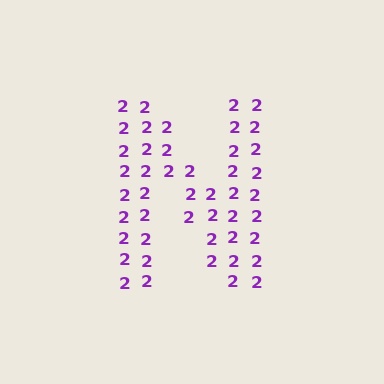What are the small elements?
The small elements are digit 2's.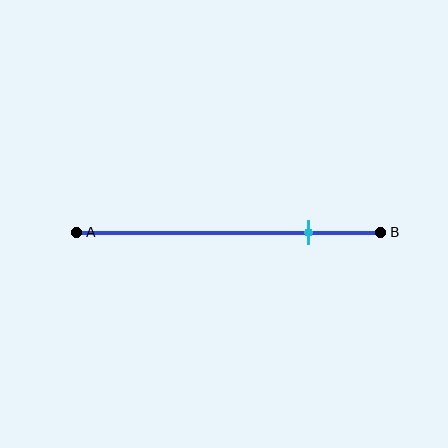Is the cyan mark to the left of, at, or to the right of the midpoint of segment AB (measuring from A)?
The cyan mark is to the right of the midpoint of segment AB.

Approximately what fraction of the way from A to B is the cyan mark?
The cyan mark is approximately 75% of the way from A to B.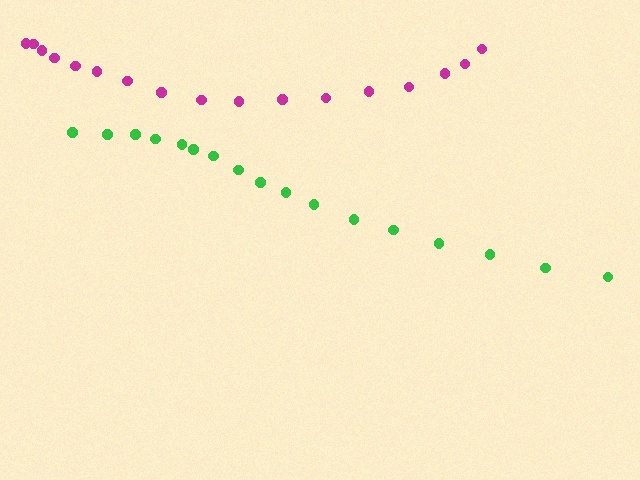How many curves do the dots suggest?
There are 2 distinct paths.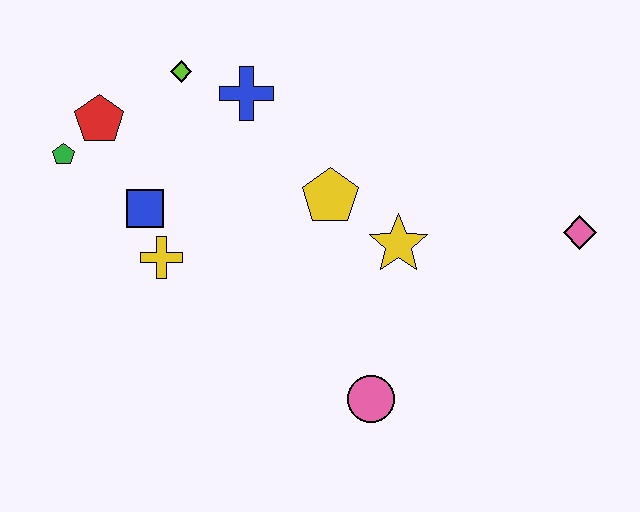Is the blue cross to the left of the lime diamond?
No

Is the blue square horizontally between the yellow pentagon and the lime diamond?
No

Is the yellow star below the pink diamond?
Yes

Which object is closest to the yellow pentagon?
The yellow star is closest to the yellow pentagon.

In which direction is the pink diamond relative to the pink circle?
The pink diamond is to the right of the pink circle.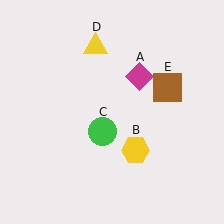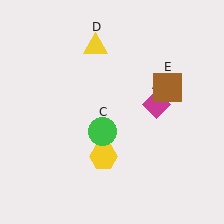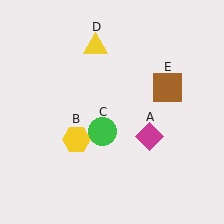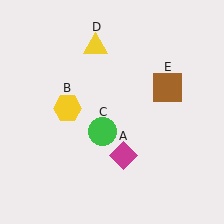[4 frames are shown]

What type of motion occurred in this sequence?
The magenta diamond (object A), yellow hexagon (object B) rotated clockwise around the center of the scene.